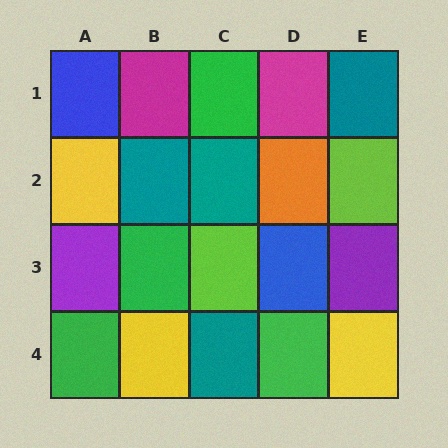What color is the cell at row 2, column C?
Teal.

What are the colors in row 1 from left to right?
Blue, magenta, green, magenta, teal.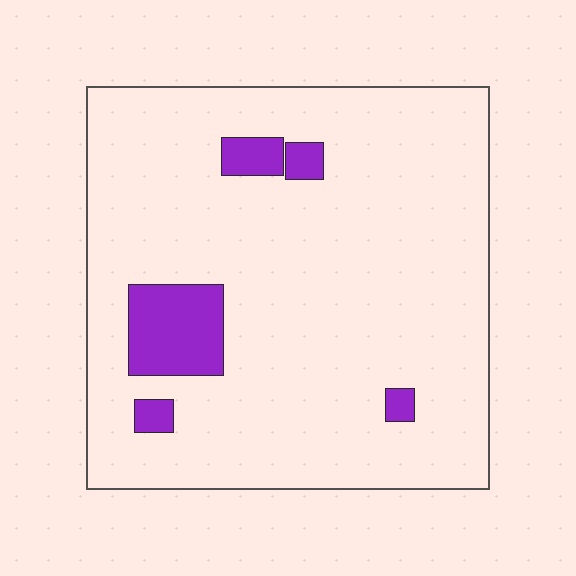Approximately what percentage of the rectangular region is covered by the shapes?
Approximately 10%.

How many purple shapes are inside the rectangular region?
5.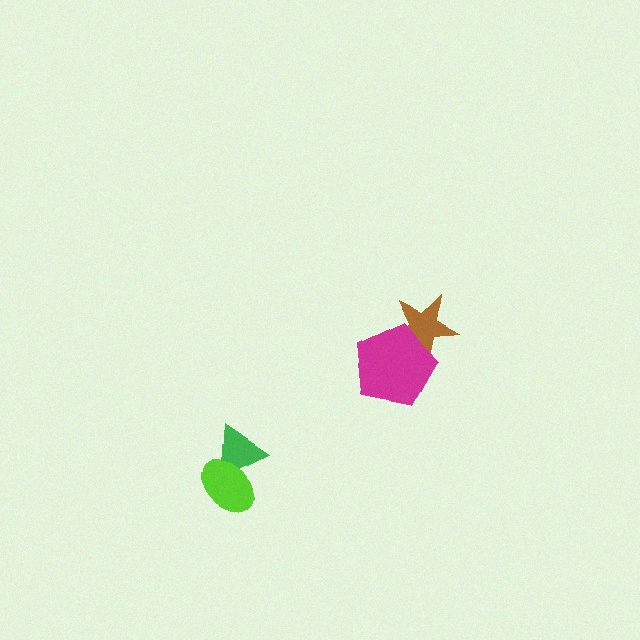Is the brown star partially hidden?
Yes, it is partially covered by another shape.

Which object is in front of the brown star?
The magenta pentagon is in front of the brown star.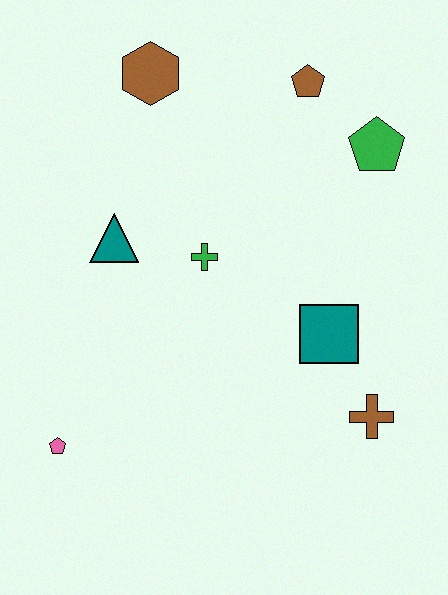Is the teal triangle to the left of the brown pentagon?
Yes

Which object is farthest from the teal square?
The brown hexagon is farthest from the teal square.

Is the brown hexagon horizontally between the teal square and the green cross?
No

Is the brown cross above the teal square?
No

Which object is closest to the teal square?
The brown cross is closest to the teal square.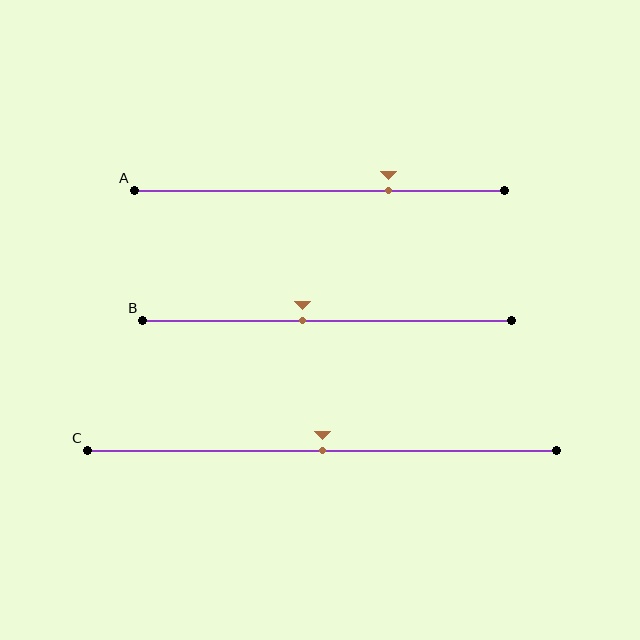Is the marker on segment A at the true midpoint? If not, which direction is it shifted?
No, the marker on segment A is shifted to the right by about 19% of the segment length.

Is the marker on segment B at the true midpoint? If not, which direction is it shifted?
No, the marker on segment B is shifted to the left by about 7% of the segment length.